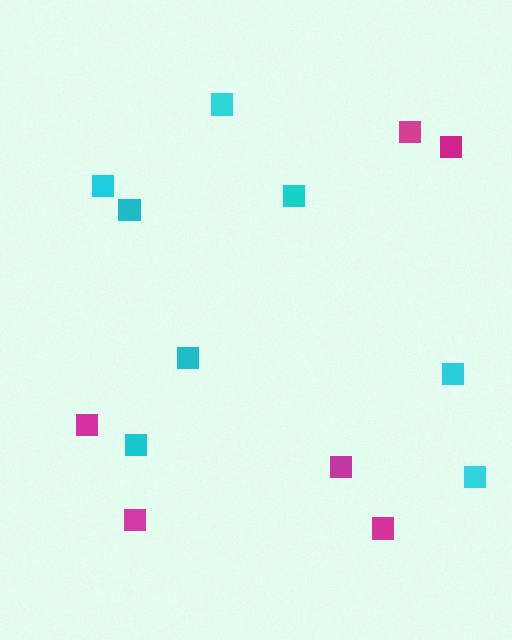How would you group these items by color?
There are 2 groups: one group of cyan squares (8) and one group of magenta squares (6).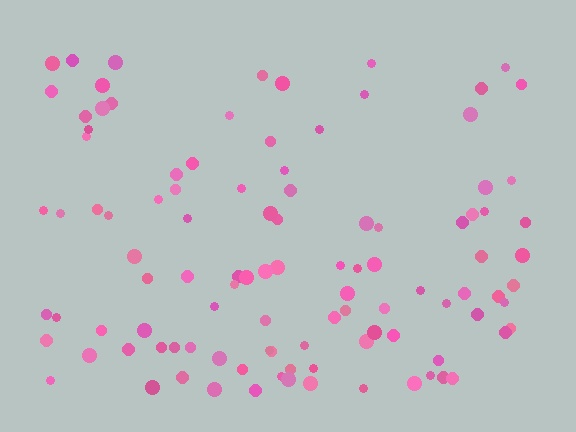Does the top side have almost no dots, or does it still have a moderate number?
Still a moderate number, just noticeably fewer than the bottom.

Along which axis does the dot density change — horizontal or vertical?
Vertical.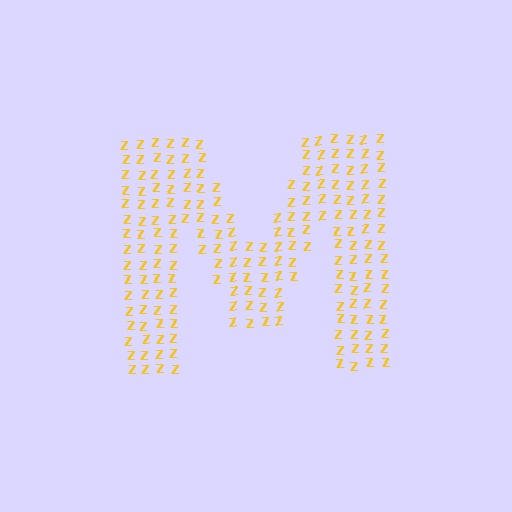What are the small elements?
The small elements are letter Z's.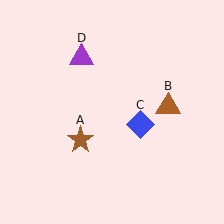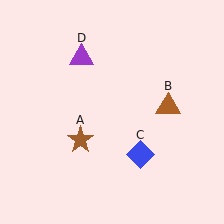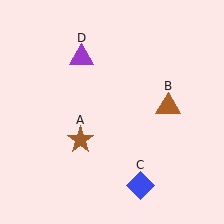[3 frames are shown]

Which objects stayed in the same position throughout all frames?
Brown star (object A) and brown triangle (object B) and purple triangle (object D) remained stationary.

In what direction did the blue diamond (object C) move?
The blue diamond (object C) moved down.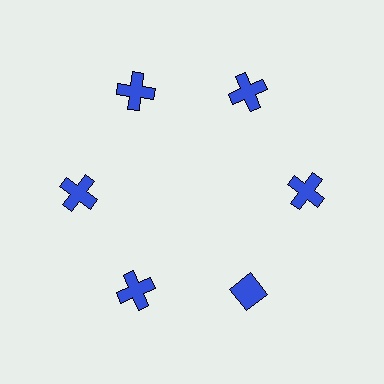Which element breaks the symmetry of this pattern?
The blue diamond at roughly the 5 o'clock position breaks the symmetry. All other shapes are blue crosses.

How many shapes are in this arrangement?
There are 6 shapes arranged in a ring pattern.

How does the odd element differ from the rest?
It has a different shape: diamond instead of cross.